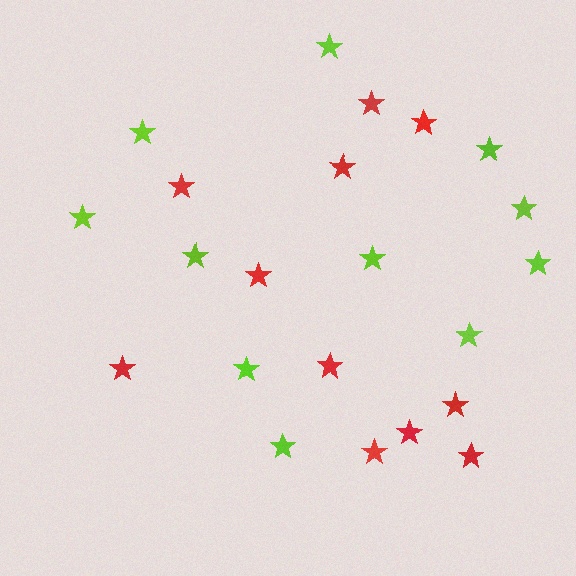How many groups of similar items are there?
There are 2 groups: one group of lime stars (11) and one group of red stars (11).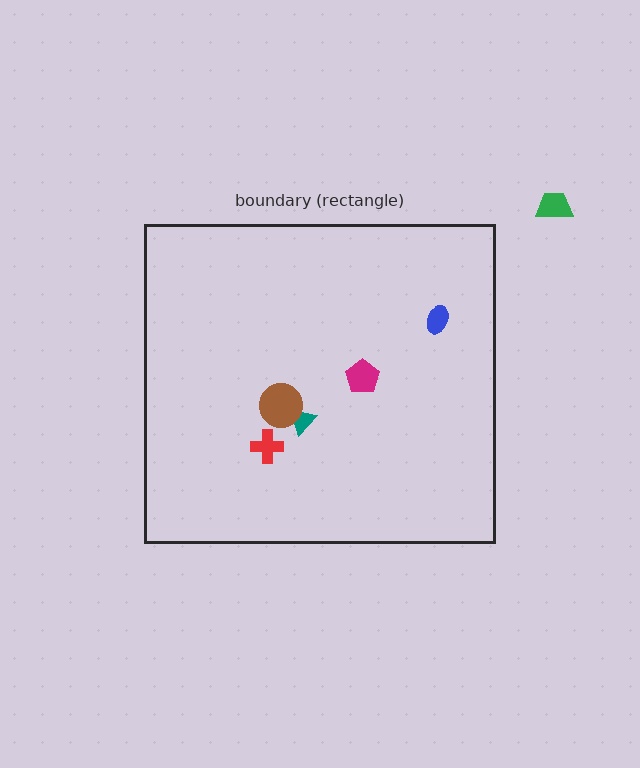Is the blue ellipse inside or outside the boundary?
Inside.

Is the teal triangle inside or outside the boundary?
Inside.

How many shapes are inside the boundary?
5 inside, 1 outside.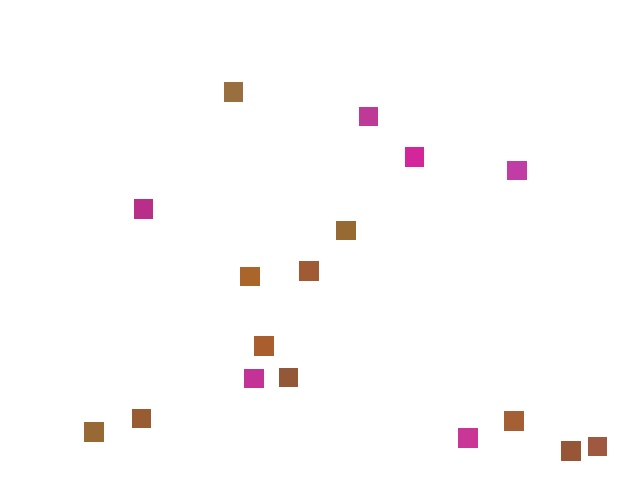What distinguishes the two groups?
There are 2 groups: one group of brown squares (11) and one group of magenta squares (6).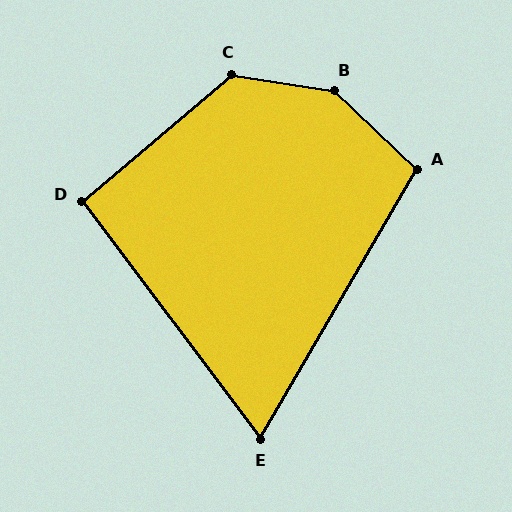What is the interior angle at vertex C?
Approximately 131 degrees (obtuse).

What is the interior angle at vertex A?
Approximately 103 degrees (obtuse).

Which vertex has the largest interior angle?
B, at approximately 145 degrees.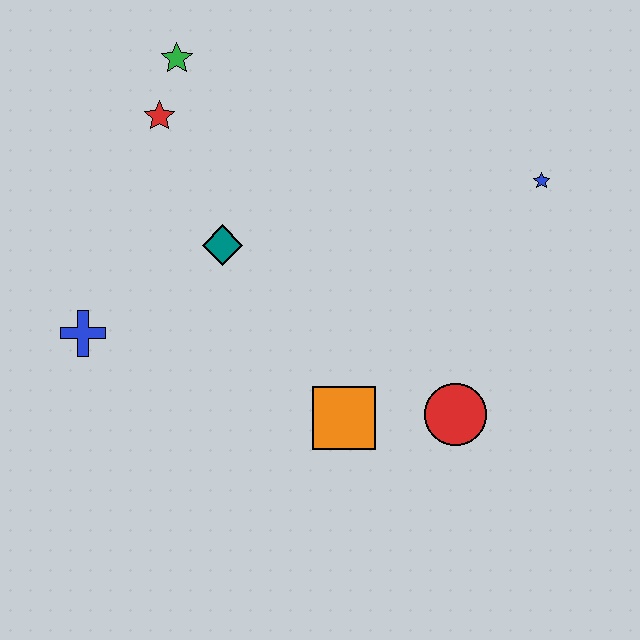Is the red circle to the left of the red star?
No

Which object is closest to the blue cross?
The teal diamond is closest to the blue cross.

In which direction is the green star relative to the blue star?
The green star is to the left of the blue star.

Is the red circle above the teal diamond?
No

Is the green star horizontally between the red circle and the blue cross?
Yes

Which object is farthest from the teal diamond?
The blue star is farthest from the teal diamond.